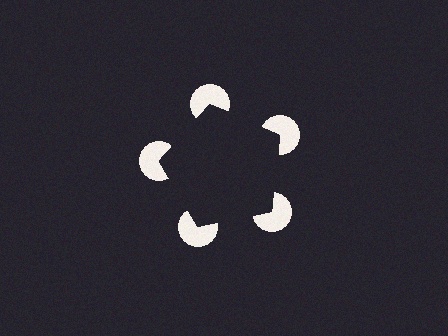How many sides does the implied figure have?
5 sides.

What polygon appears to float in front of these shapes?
An illusory pentagon — its edges are inferred from the aligned wedge cuts in the pac-man discs, not physically drawn.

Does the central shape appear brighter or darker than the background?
It typically appears slightly darker than the background, even though no actual brightness change is drawn.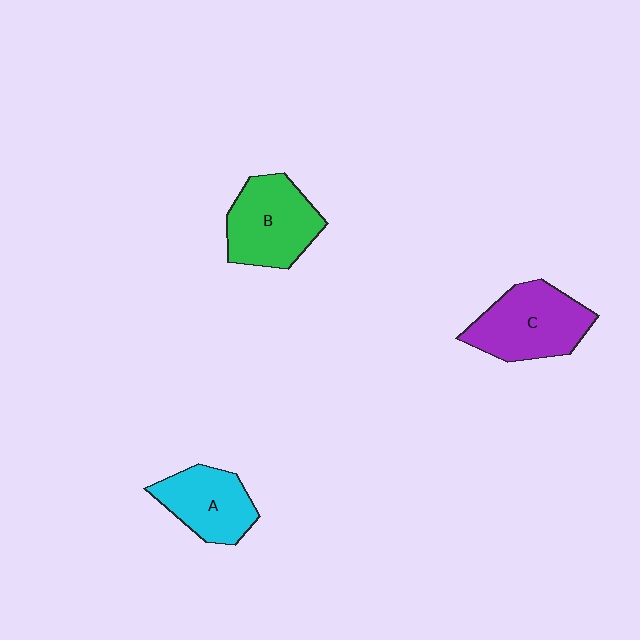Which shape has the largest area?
Shape C (purple).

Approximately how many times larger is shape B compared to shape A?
Approximately 1.2 times.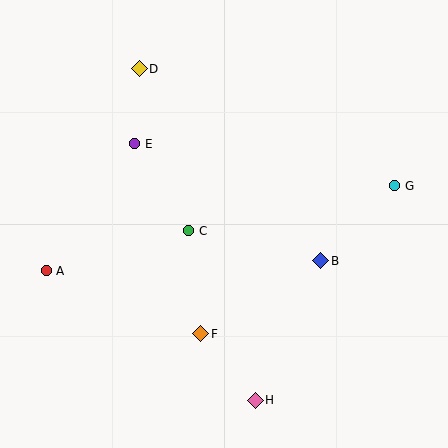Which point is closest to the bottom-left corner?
Point A is closest to the bottom-left corner.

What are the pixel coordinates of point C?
Point C is at (189, 231).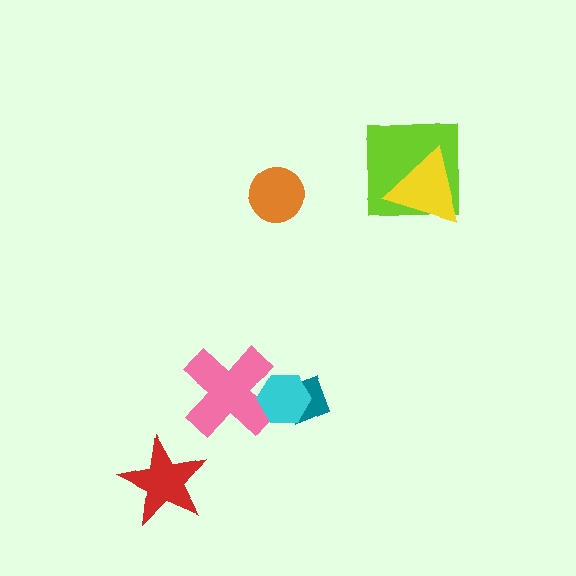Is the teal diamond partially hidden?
Yes, it is partially covered by another shape.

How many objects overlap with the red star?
0 objects overlap with the red star.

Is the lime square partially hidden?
Yes, it is partially covered by another shape.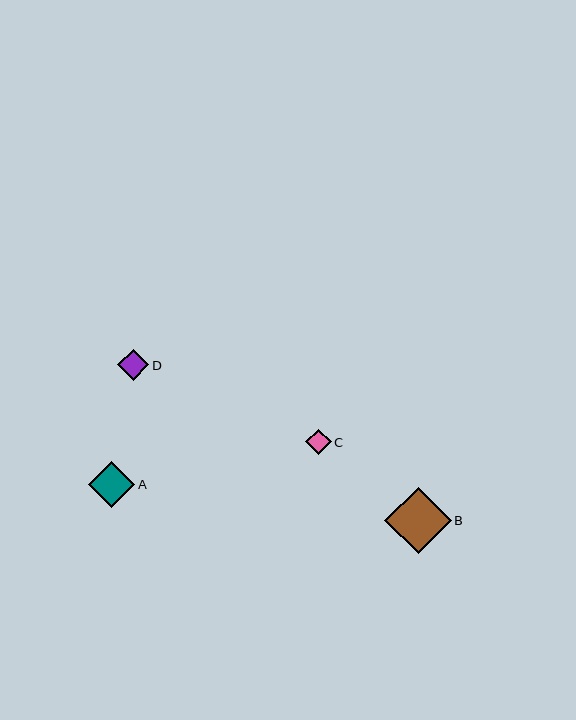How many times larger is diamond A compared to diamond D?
Diamond A is approximately 1.5 times the size of diamond D.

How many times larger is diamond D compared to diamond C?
Diamond D is approximately 1.2 times the size of diamond C.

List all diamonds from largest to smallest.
From largest to smallest: B, A, D, C.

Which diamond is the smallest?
Diamond C is the smallest with a size of approximately 26 pixels.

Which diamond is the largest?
Diamond B is the largest with a size of approximately 67 pixels.